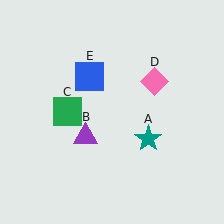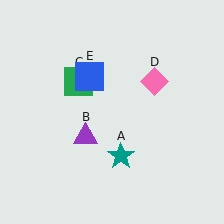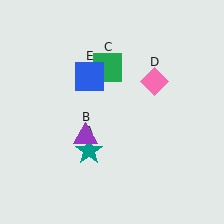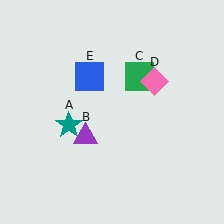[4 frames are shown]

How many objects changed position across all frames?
2 objects changed position: teal star (object A), green square (object C).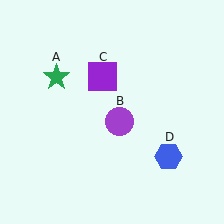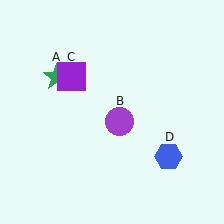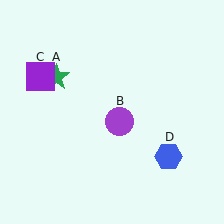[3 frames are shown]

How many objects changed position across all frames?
1 object changed position: purple square (object C).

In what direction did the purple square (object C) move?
The purple square (object C) moved left.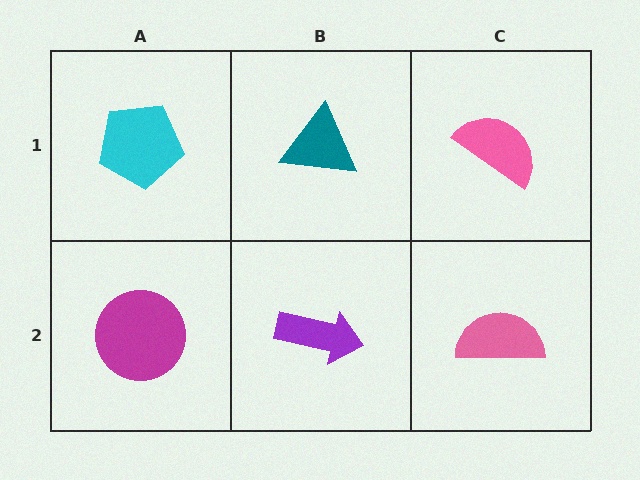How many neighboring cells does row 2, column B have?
3.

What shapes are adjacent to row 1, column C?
A pink semicircle (row 2, column C), a teal triangle (row 1, column B).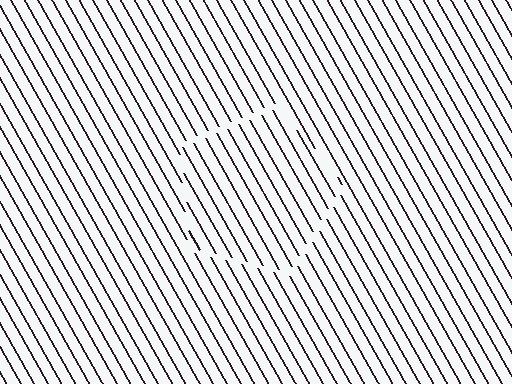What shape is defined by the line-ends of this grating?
An illusory pentagon. The interior of the shape contains the same grating, shifted by half a period — the contour is defined by the phase discontinuity where line-ends from the inner and outer gratings abut.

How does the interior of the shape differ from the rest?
The interior of the shape contains the same grating, shifted by half a period — the contour is defined by the phase discontinuity where line-ends from the inner and outer gratings abut.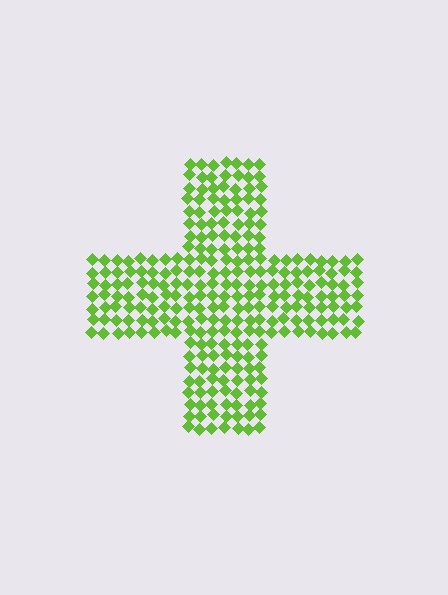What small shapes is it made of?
It is made of small diamonds.